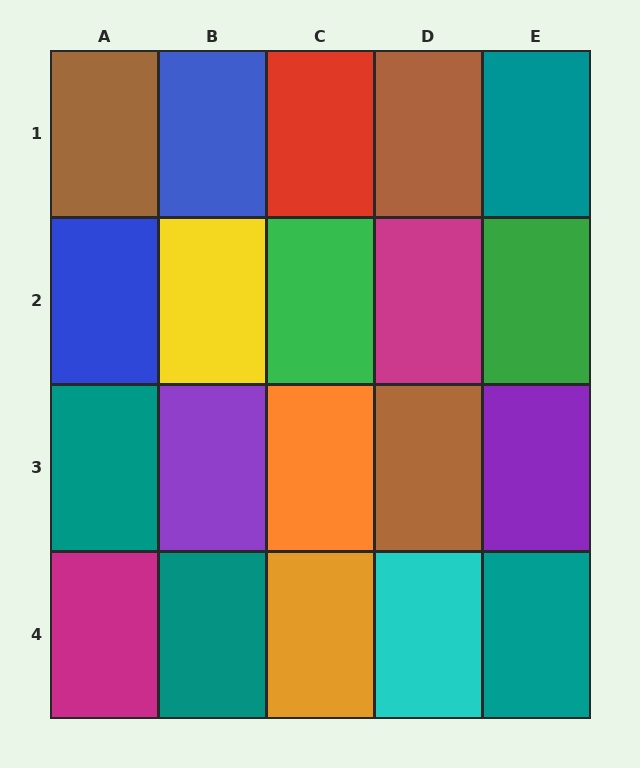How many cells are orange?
2 cells are orange.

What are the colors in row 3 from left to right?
Teal, purple, orange, brown, purple.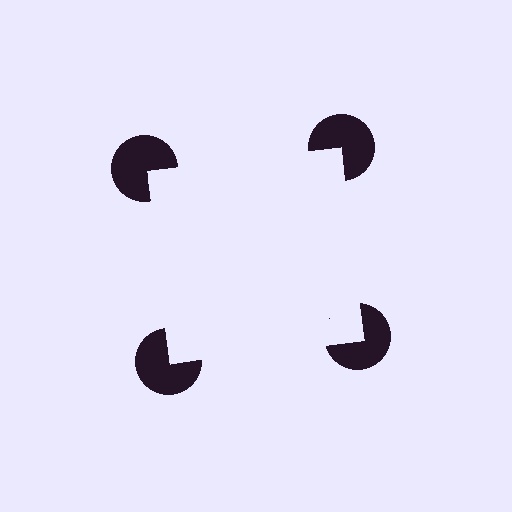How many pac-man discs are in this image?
There are 4 — one at each vertex of the illusory square.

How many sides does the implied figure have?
4 sides.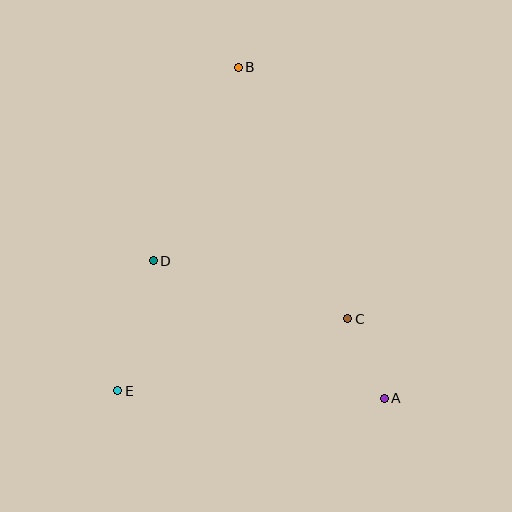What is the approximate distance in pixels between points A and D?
The distance between A and D is approximately 269 pixels.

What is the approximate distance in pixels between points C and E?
The distance between C and E is approximately 241 pixels.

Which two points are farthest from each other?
Points A and B are farthest from each other.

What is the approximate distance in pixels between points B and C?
The distance between B and C is approximately 274 pixels.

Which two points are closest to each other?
Points A and C are closest to each other.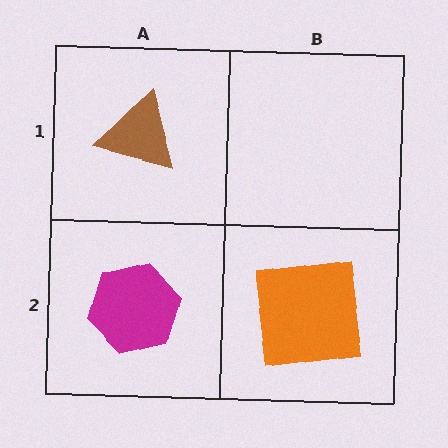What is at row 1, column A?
A brown triangle.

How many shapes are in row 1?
1 shape.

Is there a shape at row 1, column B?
No, that cell is empty.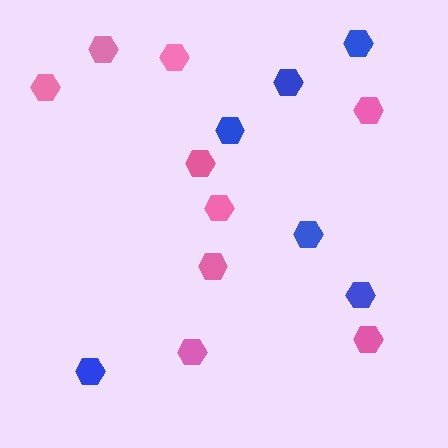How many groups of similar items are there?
There are 2 groups: one group of pink hexagons (9) and one group of blue hexagons (6).